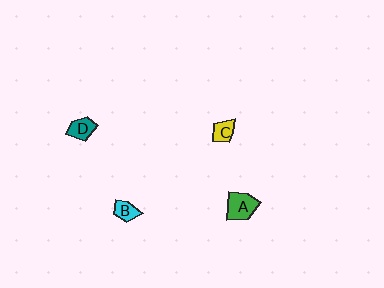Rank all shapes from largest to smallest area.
From largest to smallest: A (green), D (teal), C (yellow), B (cyan).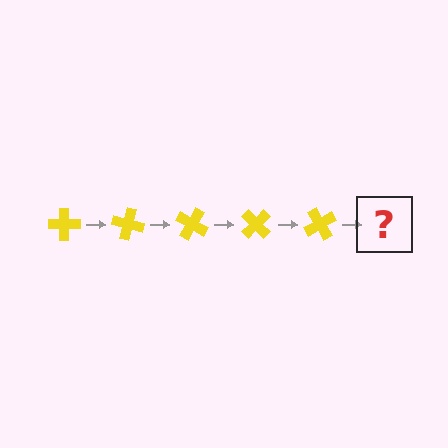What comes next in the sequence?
The next element should be a yellow cross rotated 75 degrees.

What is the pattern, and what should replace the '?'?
The pattern is that the cross rotates 15 degrees each step. The '?' should be a yellow cross rotated 75 degrees.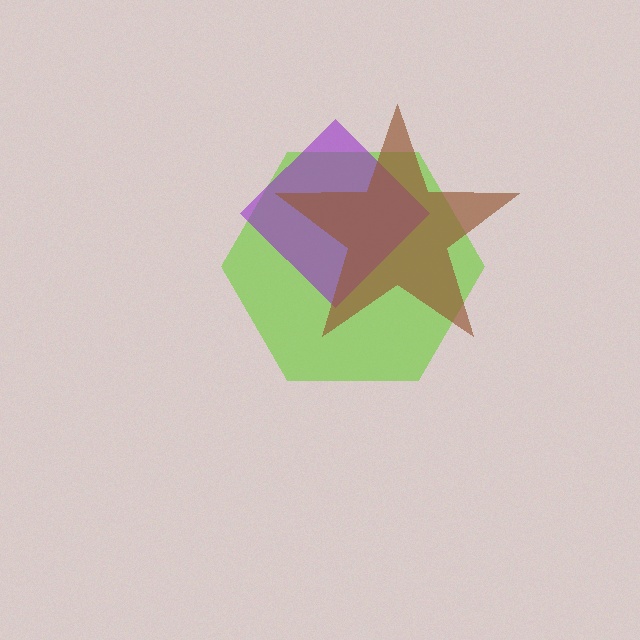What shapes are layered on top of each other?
The layered shapes are: a lime hexagon, a purple diamond, a brown star.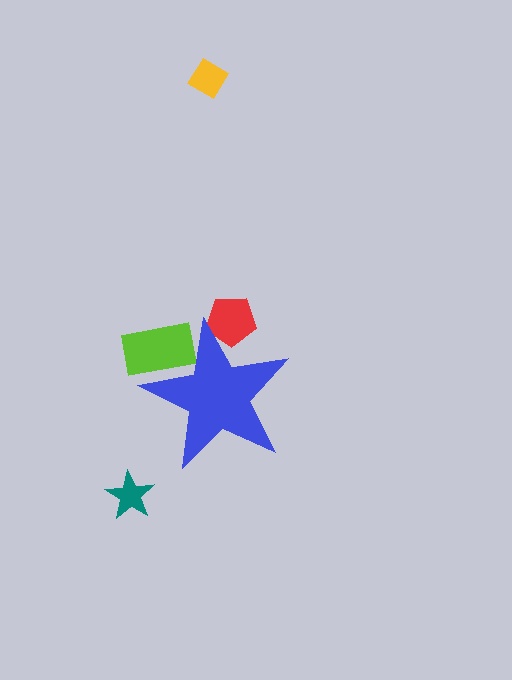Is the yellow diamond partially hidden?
No, the yellow diamond is fully visible.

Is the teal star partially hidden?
No, the teal star is fully visible.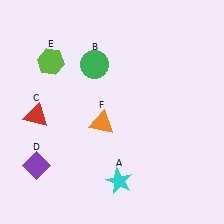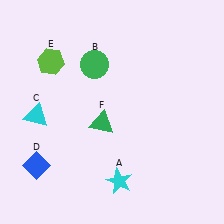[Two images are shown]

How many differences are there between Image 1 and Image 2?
There are 3 differences between the two images.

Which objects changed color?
C changed from red to cyan. D changed from purple to blue. F changed from orange to green.